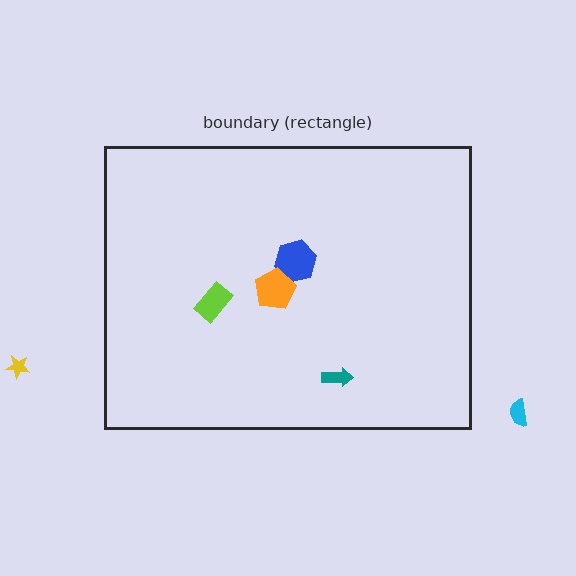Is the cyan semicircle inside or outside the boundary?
Outside.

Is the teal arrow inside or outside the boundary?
Inside.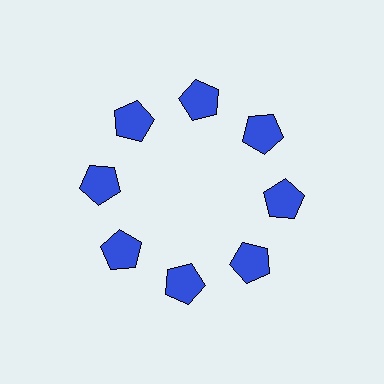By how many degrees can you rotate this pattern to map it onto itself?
The pattern maps onto itself every 45 degrees of rotation.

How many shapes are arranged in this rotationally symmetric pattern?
There are 8 shapes, arranged in 8 groups of 1.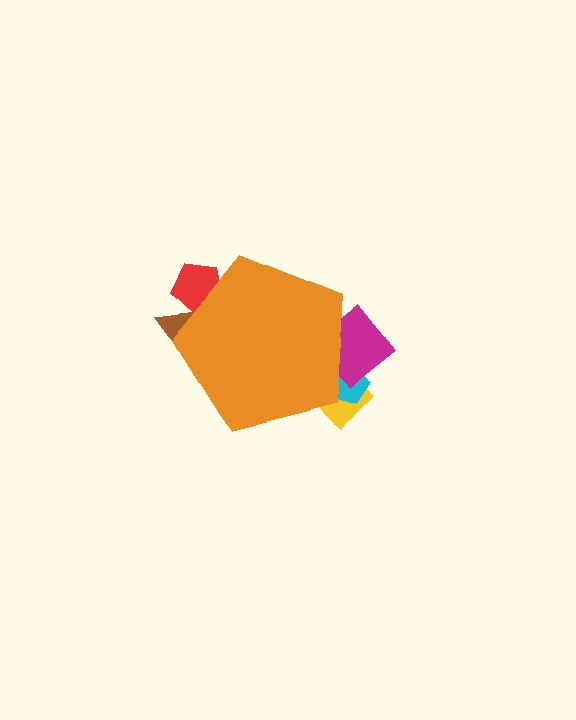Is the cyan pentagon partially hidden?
Yes, the cyan pentagon is partially hidden behind the orange pentagon.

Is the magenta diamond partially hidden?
Yes, the magenta diamond is partially hidden behind the orange pentagon.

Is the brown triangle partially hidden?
Yes, the brown triangle is partially hidden behind the orange pentagon.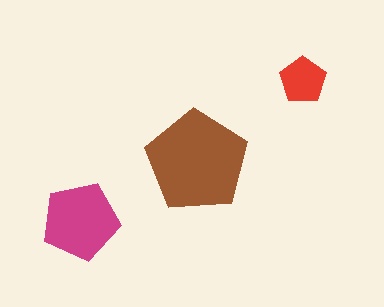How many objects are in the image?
There are 3 objects in the image.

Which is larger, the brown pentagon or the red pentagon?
The brown one.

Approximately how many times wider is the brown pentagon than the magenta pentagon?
About 1.5 times wider.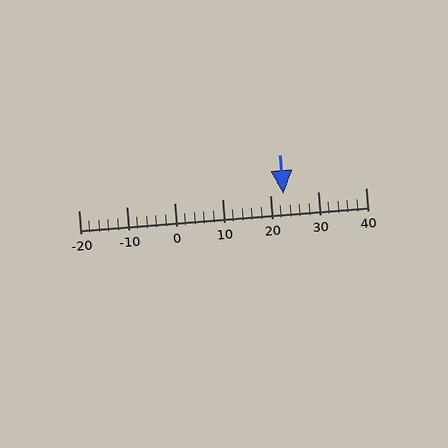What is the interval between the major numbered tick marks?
The major tick marks are spaced 10 units apart.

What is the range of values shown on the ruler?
The ruler shows values from -20 to 40.